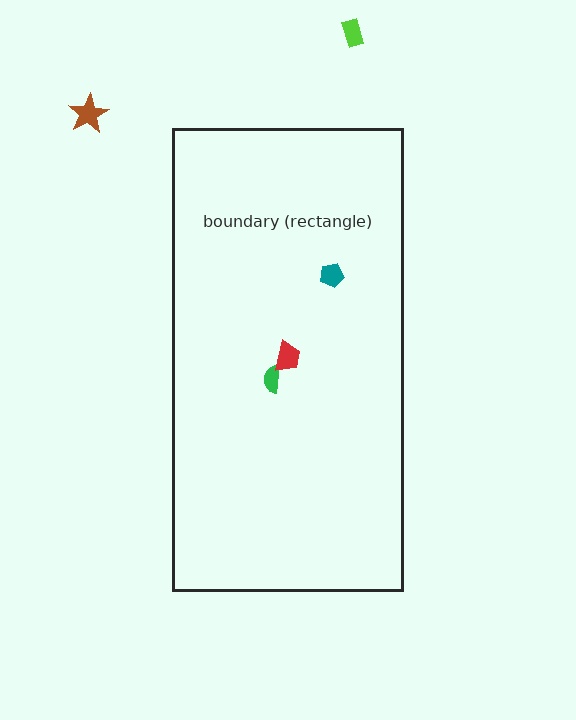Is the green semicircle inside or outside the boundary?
Inside.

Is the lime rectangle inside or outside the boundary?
Outside.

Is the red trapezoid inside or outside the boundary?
Inside.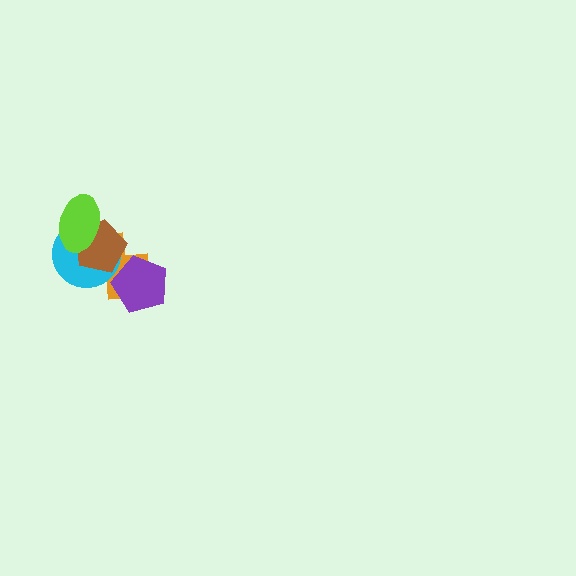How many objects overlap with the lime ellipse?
3 objects overlap with the lime ellipse.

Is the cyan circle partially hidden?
Yes, it is partially covered by another shape.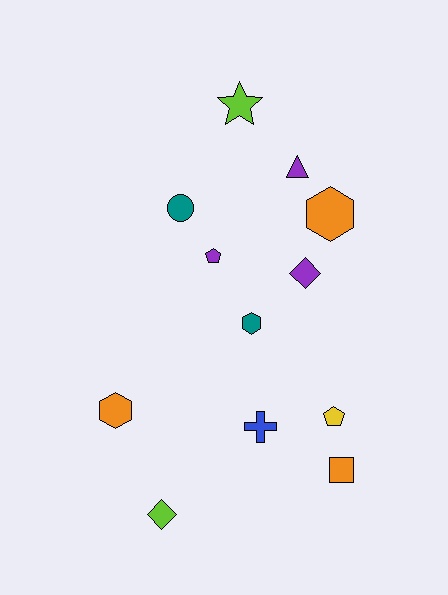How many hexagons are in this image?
There are 3 hexagons.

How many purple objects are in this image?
There are 3 purple objects.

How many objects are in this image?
There are 12 objects.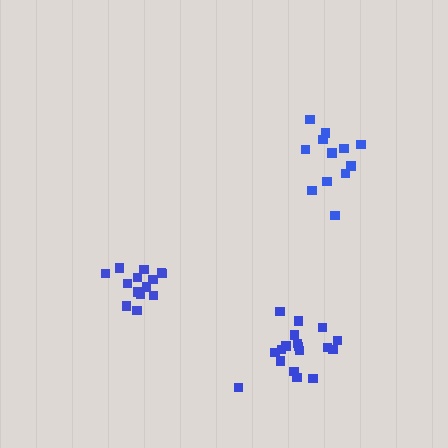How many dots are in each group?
Group 1: 12 dots, Group 2: 14 dots, Group 3: 18 dots (44 total).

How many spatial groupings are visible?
There are 3 spatial groupings.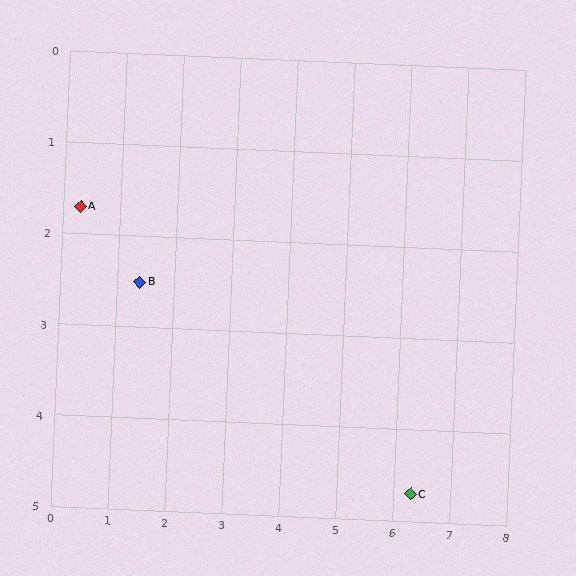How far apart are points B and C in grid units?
Points B and C are about 5.4 grid units apart.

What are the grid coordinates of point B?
Point B is at approximately (1.4, 2.5).